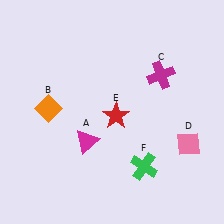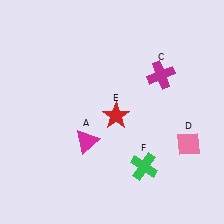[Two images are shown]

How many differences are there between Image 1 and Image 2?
There is 1 difference between the two images.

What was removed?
The orange diamond (B) was removed in Image 2.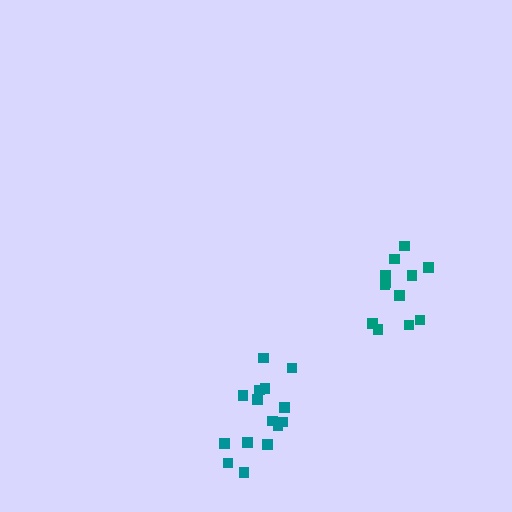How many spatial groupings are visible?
There are 2 spatial groupings.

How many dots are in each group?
Group 1: 15 dots, Group 2: 12 dots (27 total).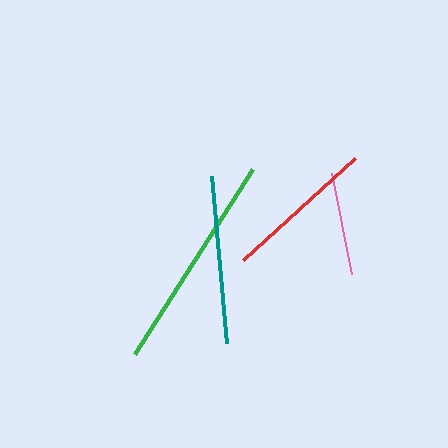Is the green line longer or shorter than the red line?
The green line is longer than the red line.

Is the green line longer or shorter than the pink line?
The green line is longer than the pink line.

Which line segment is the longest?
The green line is the longest at approximately 220 pixels.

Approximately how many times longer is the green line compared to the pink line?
The green line is approximately 2.1 times the length of the pink line.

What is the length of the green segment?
The green segment is approximately 220 pixels long.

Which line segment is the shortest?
The pink line is the shortest at approximately 103 pixels.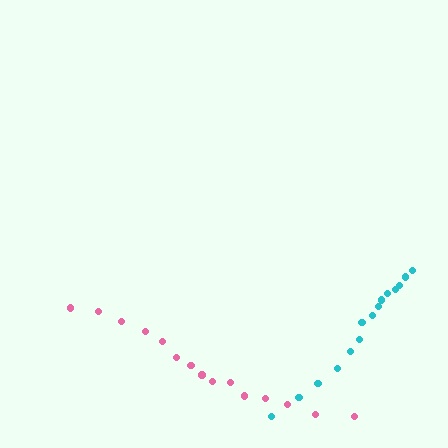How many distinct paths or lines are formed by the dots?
There are 2 distinct paths.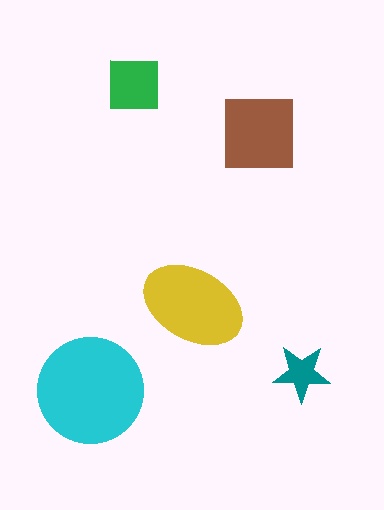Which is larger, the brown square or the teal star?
The brown square.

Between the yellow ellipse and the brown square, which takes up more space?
The yellow ellipse.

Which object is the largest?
The cyan circle.